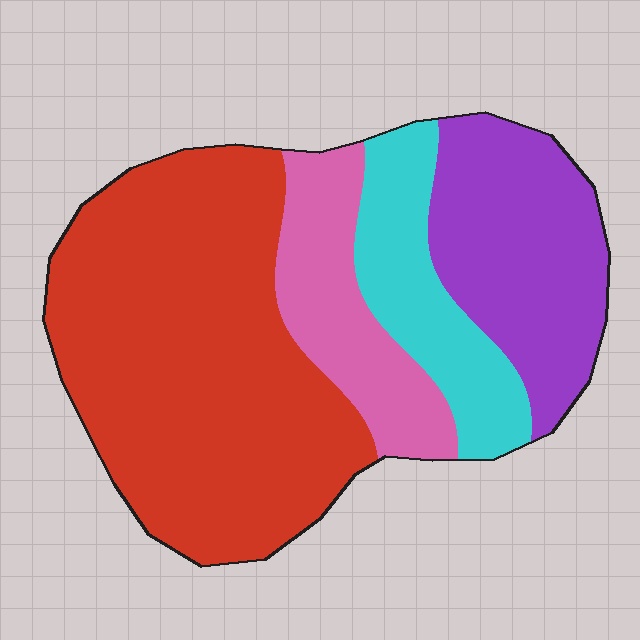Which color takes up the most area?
Red, at roughly 50%.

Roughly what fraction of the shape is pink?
Pink covers 15% of the shape.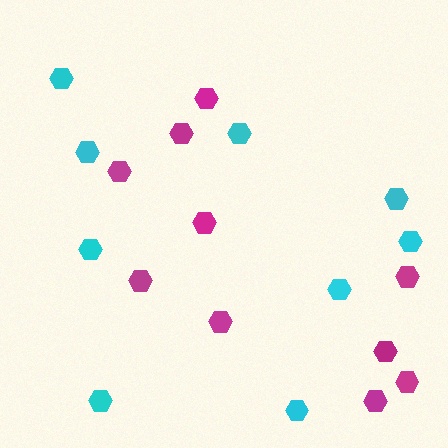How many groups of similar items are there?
There are 2 groups: one group of magenta hexagons (10) and one group of cyan hexagons (9).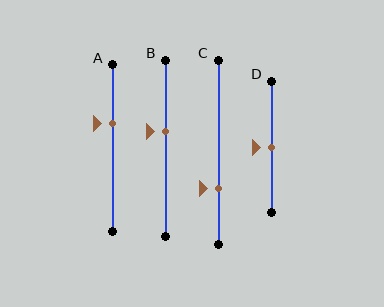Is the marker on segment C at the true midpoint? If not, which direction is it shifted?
No, the marker on segment C is shifted downward by about 20% of the segment length.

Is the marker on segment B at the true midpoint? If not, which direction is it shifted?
No, the marker on segment B is shifted upward by about 10% of the segment length.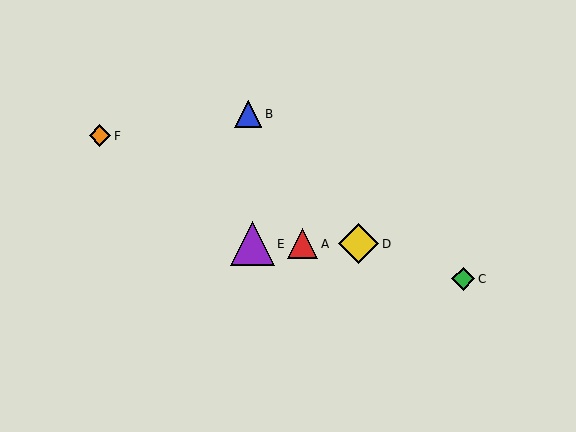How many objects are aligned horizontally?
3 objects (A, D, E) are aligned horizontally.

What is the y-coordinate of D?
Object D is at y≈244.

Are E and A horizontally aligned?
Yes, both are at y≈244.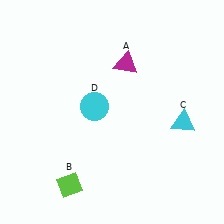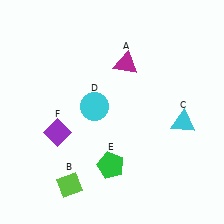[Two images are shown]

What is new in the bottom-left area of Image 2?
A purple diamond (F) was added in the bottom-left area of Image 2.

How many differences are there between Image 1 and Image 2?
There are 2 differences between the two images.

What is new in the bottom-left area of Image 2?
A green pentagon (E) was added in the bottom-left area of Image 2.